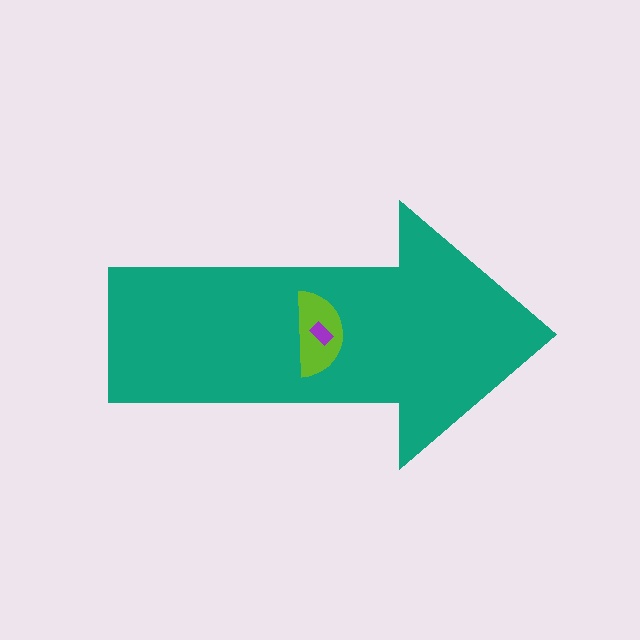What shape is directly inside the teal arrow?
The lime semicircle.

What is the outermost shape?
The teal arrow.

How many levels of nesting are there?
3.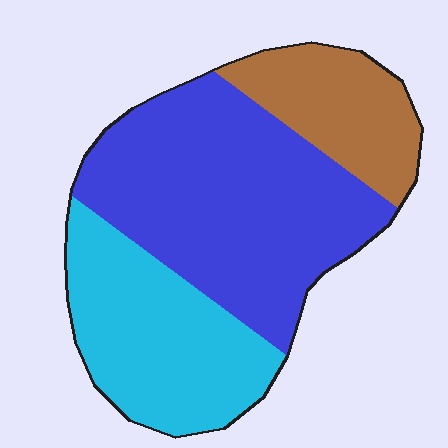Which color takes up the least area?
Brown, at roughly 20%.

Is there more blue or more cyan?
Blue.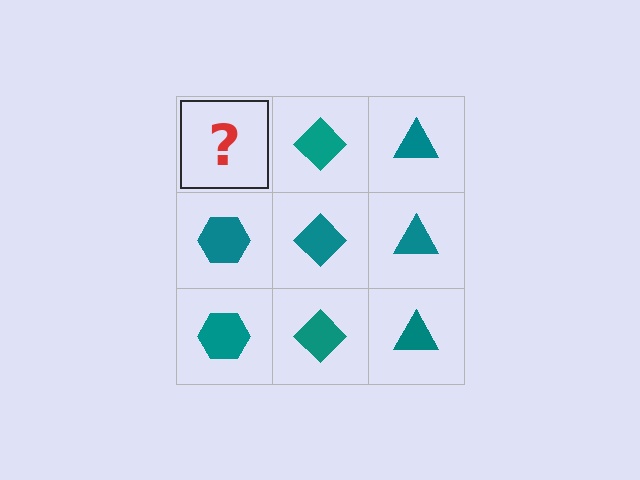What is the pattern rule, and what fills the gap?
The rule is that each column has a consistent shape. The gap should be filled with a teal hexagon.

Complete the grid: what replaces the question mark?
The question mark should be replaced with a teal hexagon.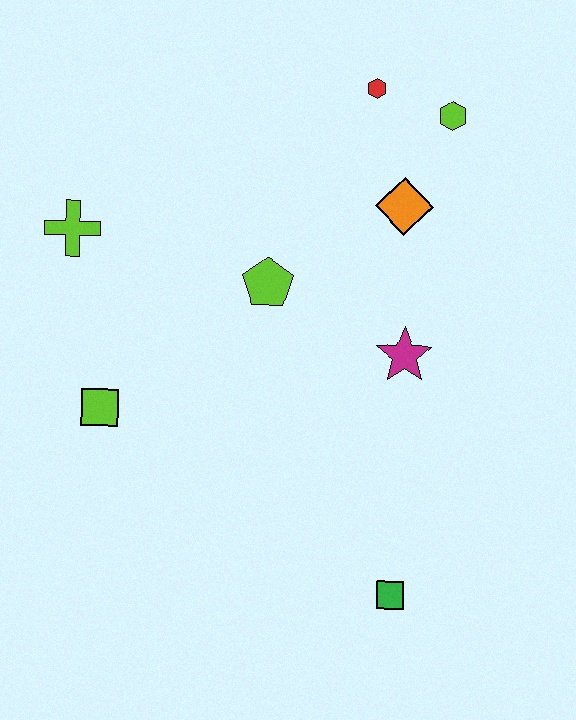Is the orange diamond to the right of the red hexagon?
Yes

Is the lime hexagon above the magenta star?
Yes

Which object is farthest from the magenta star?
The lime cross is farthest from the magenta star.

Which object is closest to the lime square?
The lime cross is closest to the lime square.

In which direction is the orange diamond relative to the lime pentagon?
The orange diamond is to the right of the lime pentagon.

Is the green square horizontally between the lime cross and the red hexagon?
No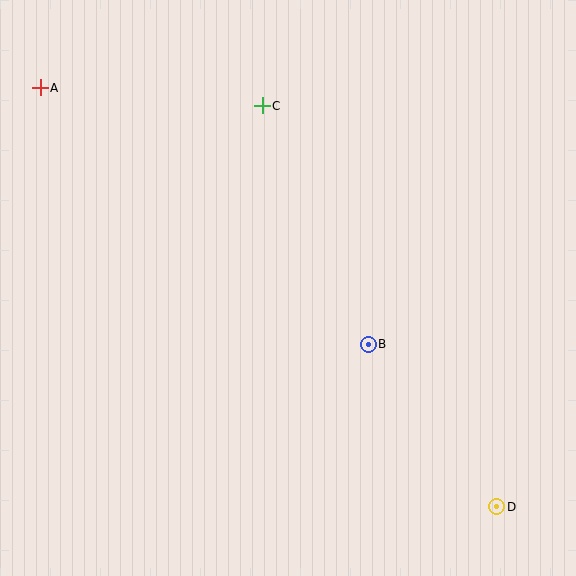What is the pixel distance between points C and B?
The distance between C and B is 261 pixels.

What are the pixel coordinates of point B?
Point B is at (368, 344).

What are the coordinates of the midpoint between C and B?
The midpoint between C and B is at (315, 225).